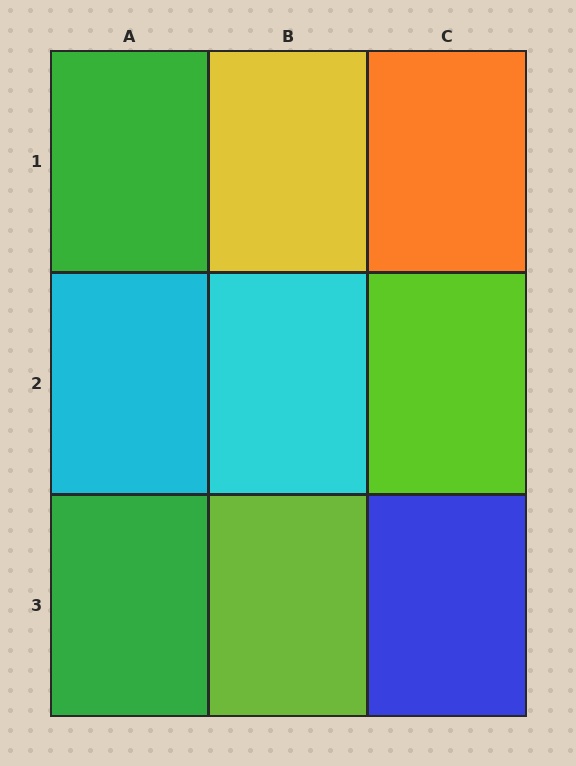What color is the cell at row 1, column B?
Yellow.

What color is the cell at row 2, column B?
Cyan.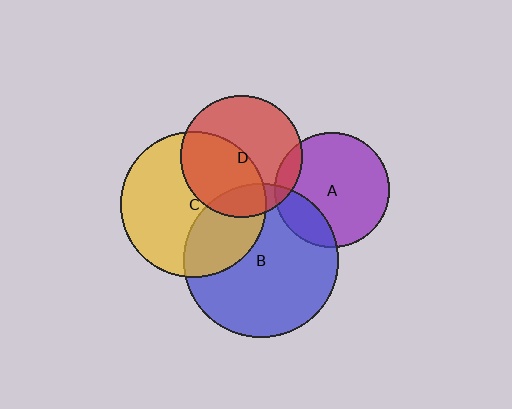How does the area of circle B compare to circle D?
Approximately 1.6 times.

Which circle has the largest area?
Circle B (blue).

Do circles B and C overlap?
Yes.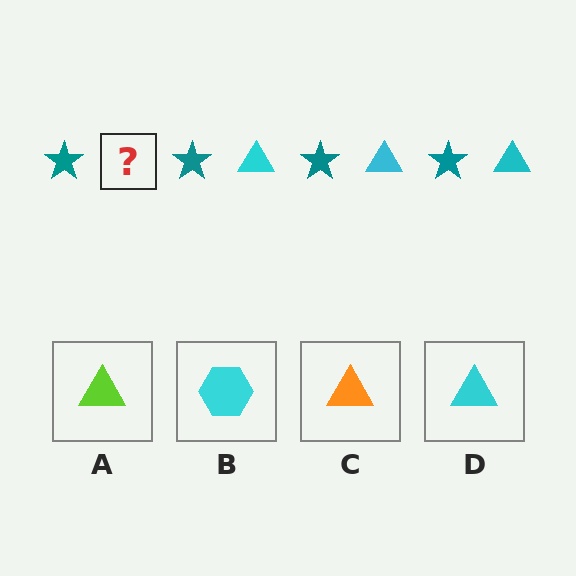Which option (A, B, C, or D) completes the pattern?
D.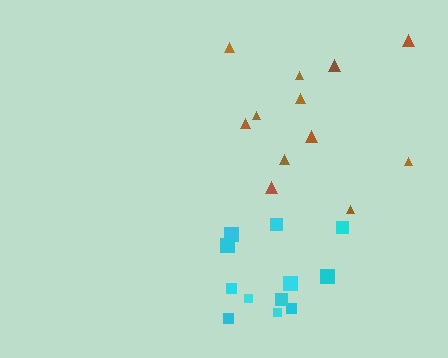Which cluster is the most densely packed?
Cyan.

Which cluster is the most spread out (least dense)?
Brown.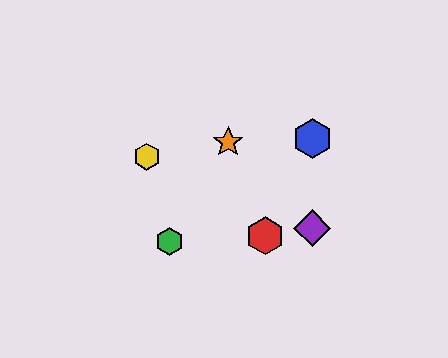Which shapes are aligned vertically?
The blue hexagon, the purple diamond are aligned vertically.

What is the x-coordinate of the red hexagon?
The red hexagon is at x≈265.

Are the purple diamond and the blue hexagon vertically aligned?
Yes, both are at x≈312.